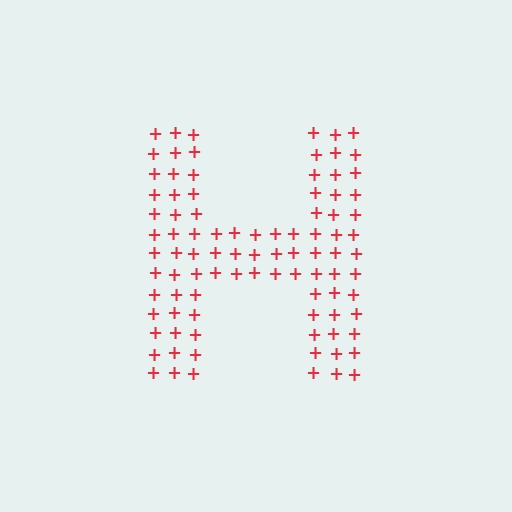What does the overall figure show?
The overall figure shows the letter H.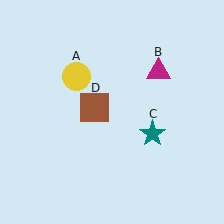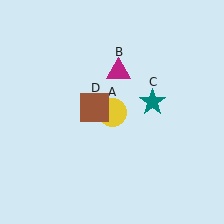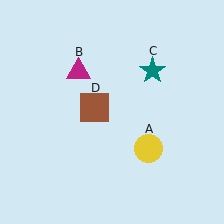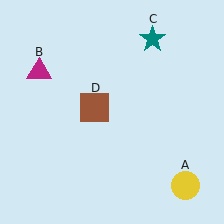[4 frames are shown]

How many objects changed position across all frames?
3 objects changed position: yellow circle (object A), magenta triangle (object B), teal star (object C).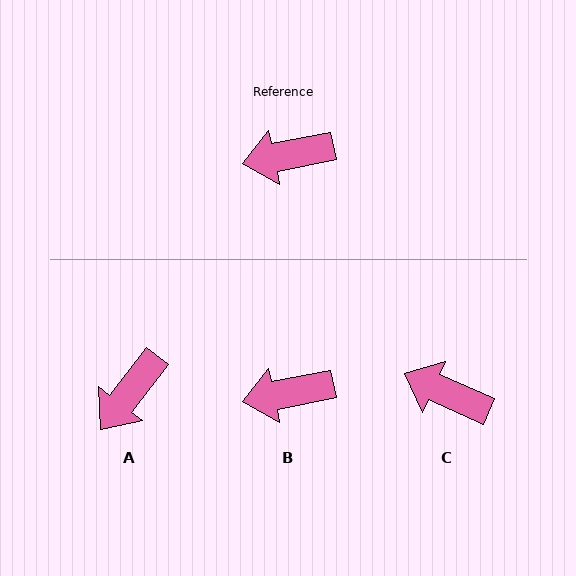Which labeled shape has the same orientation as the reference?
B.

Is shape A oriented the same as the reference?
No, it is off by about 41 degrees.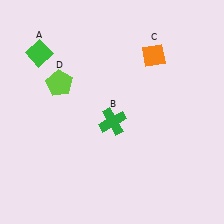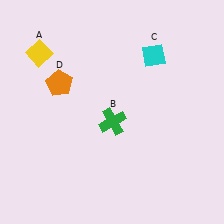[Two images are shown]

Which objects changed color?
A changed from green to yellow. C changed from orange to cyan. D changed from lime to orange.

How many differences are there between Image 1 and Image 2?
There are 3 differences between the two images.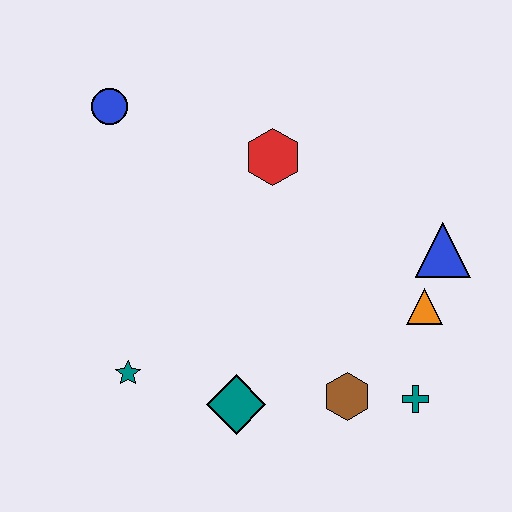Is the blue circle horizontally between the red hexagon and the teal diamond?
No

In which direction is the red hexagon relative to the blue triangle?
The red hexagon is to the left of the blue triangle.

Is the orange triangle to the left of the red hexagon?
No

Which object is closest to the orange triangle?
The blue triangle is closest to the orange triangle.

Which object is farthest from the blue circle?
The teal cross is farthest from the blue circle.